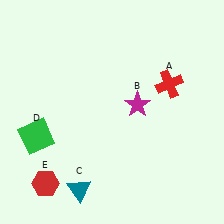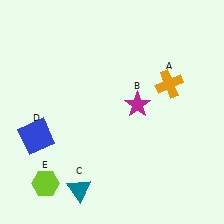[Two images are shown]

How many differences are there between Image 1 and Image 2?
There are 3 differences between the two images.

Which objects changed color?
A changed from red to orange. D changed from green to blue. E changed from red to lime.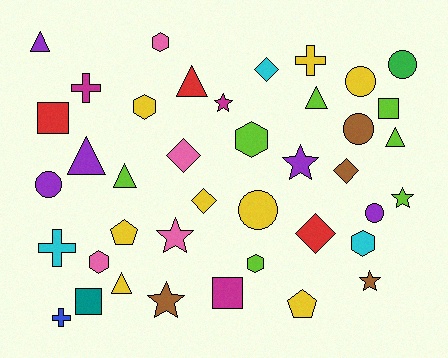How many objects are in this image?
There are 40 objects.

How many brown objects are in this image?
There are 4 brown objects.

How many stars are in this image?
There are 6 stars.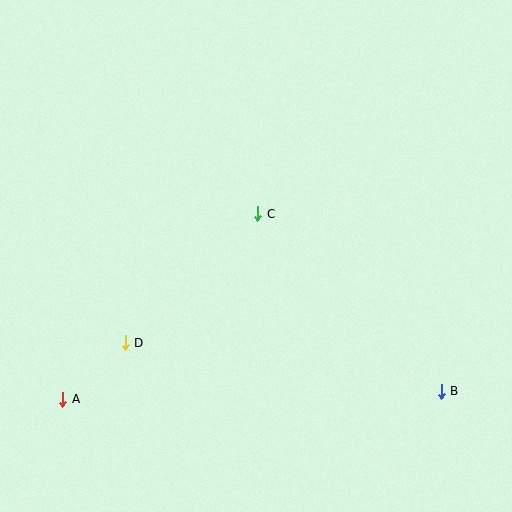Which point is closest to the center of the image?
Point C at (258, 214) is closest to the center.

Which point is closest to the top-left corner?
Point C is closest to the top-left corner.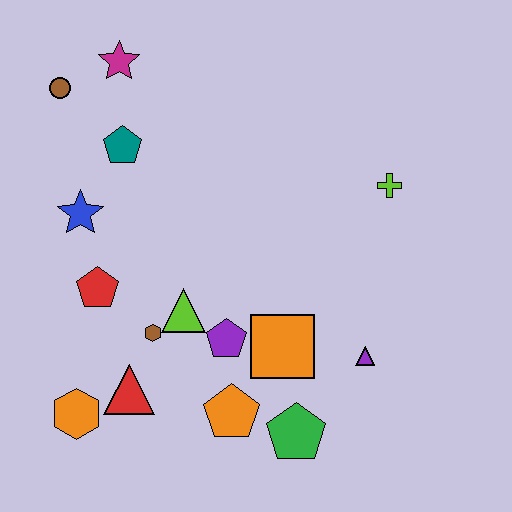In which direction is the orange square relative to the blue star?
The orange square is to the right of the blue star.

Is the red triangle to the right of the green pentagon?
No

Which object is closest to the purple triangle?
The orange square is closest to the purple triangle.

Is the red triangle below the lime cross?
Yes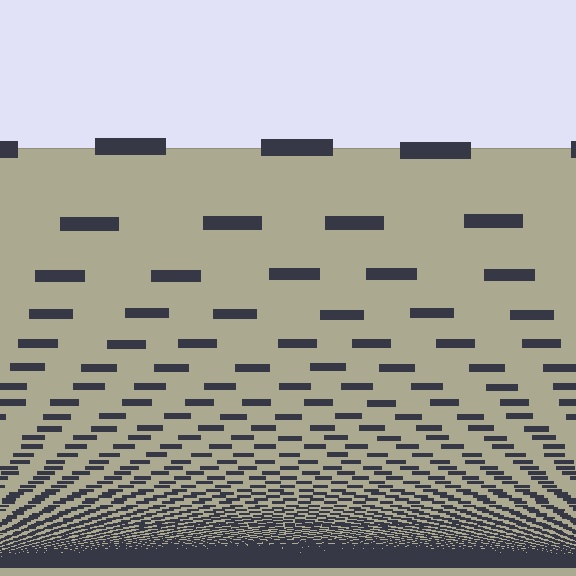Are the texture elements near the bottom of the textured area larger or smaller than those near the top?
Smaller. The gradient is inverted — elements near the bottom are smaller and denser.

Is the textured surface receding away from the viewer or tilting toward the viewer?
The surface appears to tilt toward the viewer. Texture elements get larger and sparser toward the top.